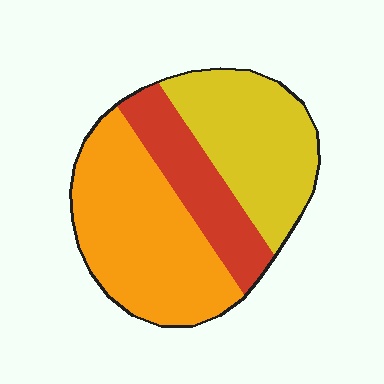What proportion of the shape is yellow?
Yellow takes up about one third (1/3) of the shape.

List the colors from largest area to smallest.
From largest to smallest: orange, yellow, red.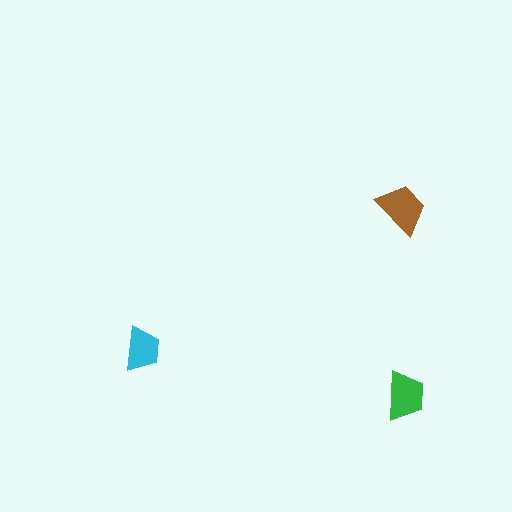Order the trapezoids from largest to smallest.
the brown one, the green one, the cyan one.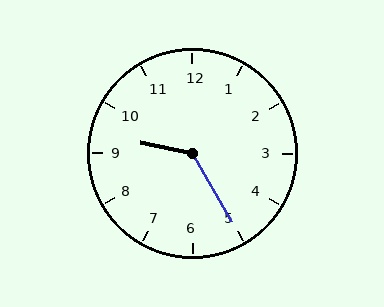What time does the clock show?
9:25.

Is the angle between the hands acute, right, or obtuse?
It is obtuse.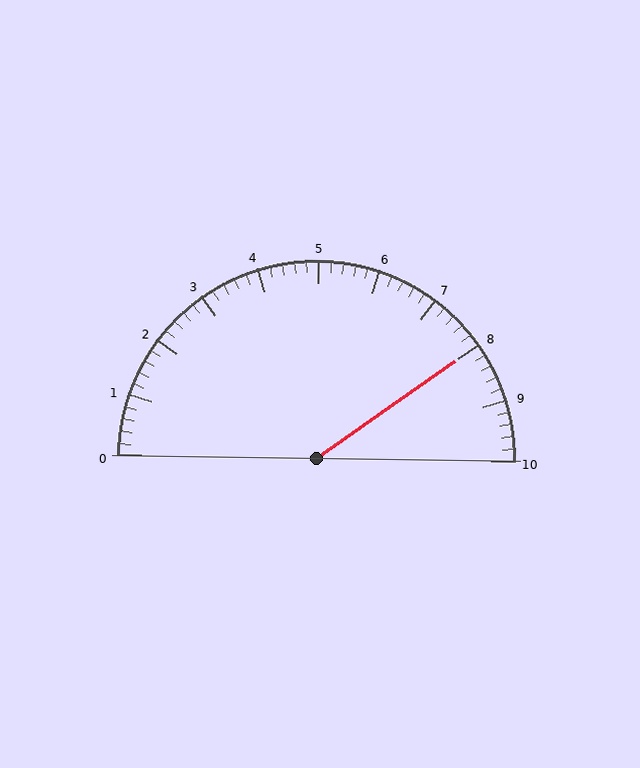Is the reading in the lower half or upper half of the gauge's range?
The reading is in the upper half of the range (0 to 10).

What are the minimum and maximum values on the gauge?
The gauge ranges from 0 to 10.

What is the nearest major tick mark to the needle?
The nearest major tick mark is 8.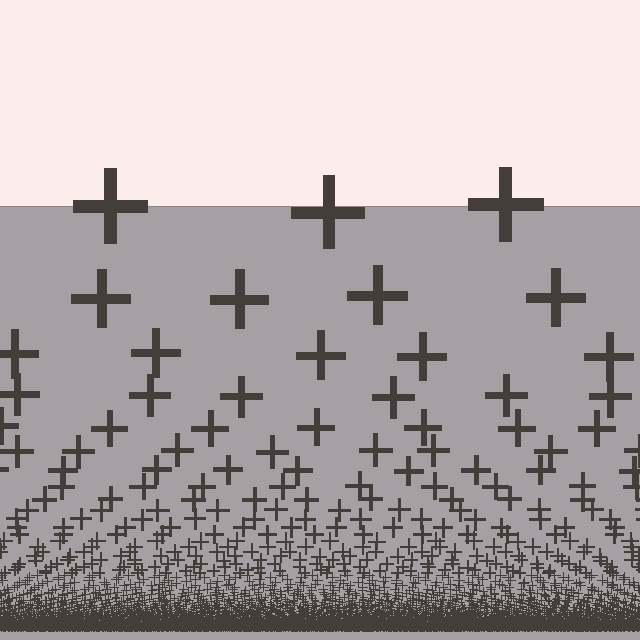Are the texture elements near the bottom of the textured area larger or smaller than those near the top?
Smaller. The gradient is inverted — elements near the bottom are smaller and denser.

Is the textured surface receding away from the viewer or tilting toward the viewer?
The surface appears to tilt toward the viewer. Texture elements get larger and sparser toward the top.